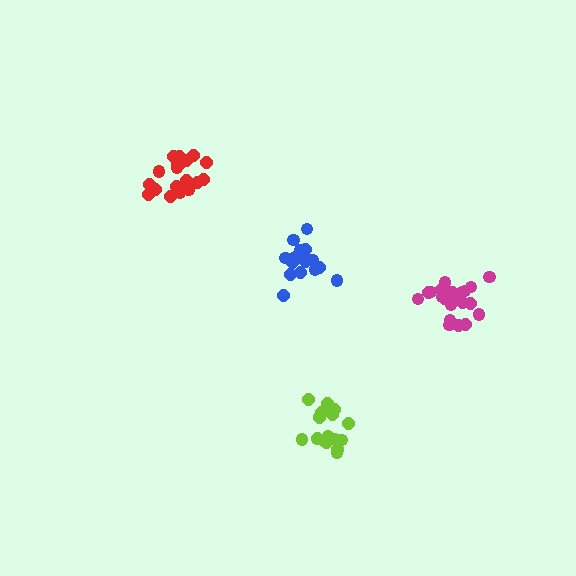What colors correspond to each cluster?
The clusters are colored: magenta, lime, red, blue.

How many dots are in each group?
Group 1: 21 dots, Group 2: 19 dots, Group 3: 19 dots, Group 4: 19 dots (78 total).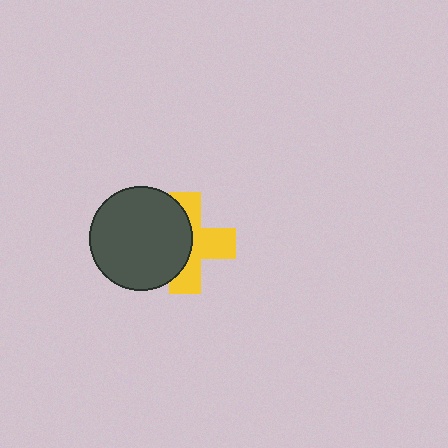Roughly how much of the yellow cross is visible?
About half of it is visible (roughly 53%).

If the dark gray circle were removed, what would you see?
You would see the complete yellow cross.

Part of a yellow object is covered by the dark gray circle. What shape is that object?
It is a cross.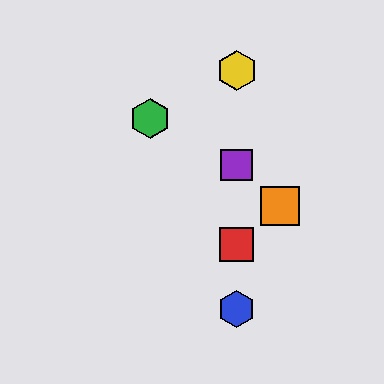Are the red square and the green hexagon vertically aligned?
No, the red square is at x≈237 and the green hexagon is at x≈150.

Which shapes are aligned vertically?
The red square, the blue hexagon, the yellow hexagon, the purple square are aligned vertically.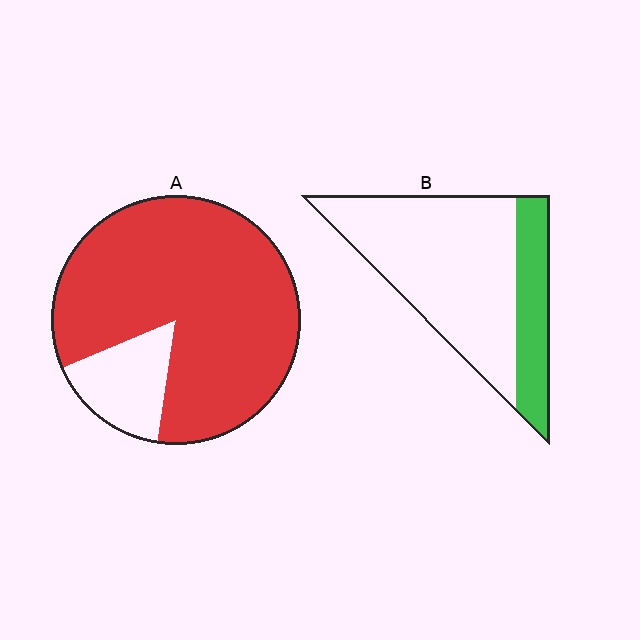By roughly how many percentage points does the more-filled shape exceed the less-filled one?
By roughly 60 percentage points (A over B).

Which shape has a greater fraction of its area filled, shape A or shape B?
Shape A.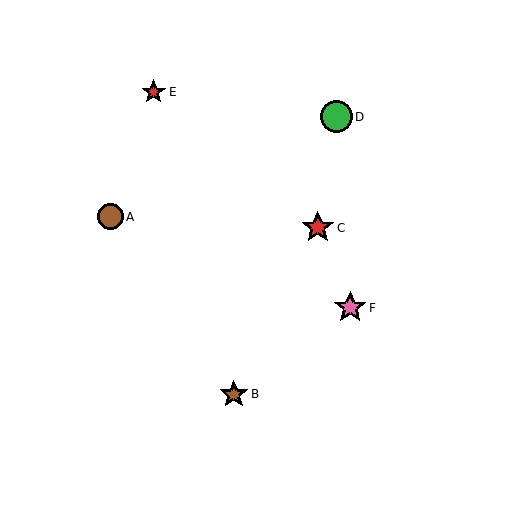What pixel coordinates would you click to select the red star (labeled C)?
Click at (318, 228) to select the red star C.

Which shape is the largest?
The red star (labeled C) is the largest.